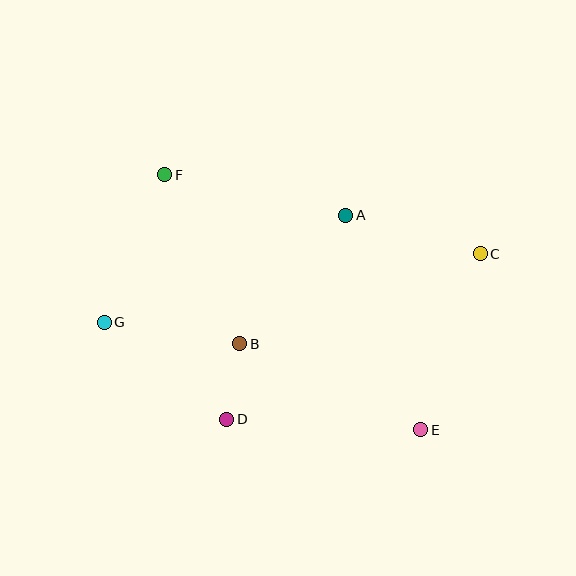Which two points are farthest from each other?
Points C and G are farthest from each other.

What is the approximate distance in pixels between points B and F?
The distance between B and F is approximately 185 pixels.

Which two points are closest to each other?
Points B and D are closest to each other.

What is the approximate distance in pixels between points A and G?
The distance between A and G is approximately 264 pixels.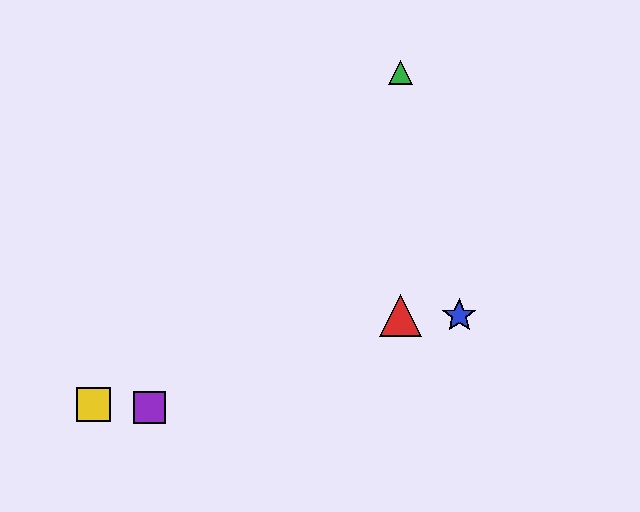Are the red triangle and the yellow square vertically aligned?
No, the red triangle is at x≈401 and the yellow square is at x≈94.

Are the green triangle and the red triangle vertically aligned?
Yes, both are at x≈401.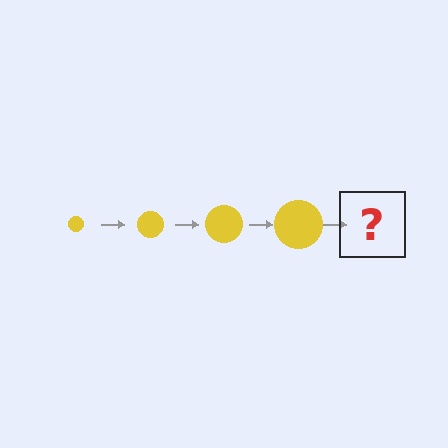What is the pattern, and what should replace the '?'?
The pattern is that the circle gets progressively larger each step. The '?' should be a yellow circle, larger than the previous one.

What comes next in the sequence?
The next element should be a yellow circle, larger than the previous one.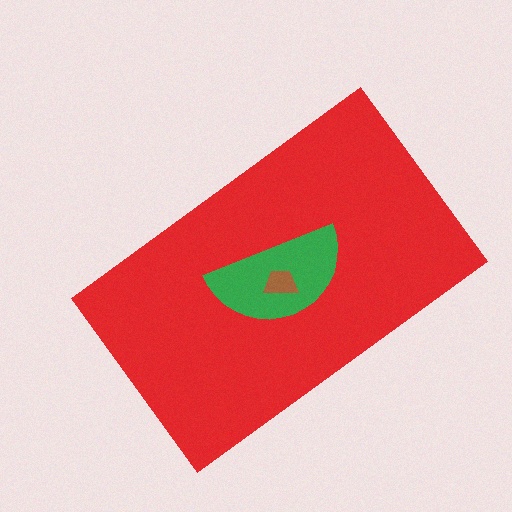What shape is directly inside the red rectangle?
The green semicircle.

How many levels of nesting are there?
3.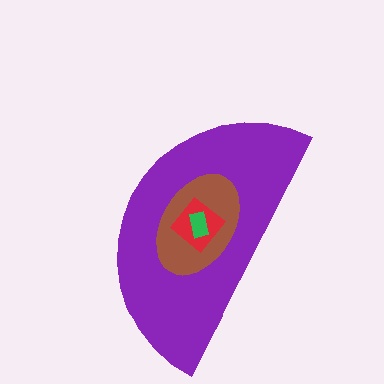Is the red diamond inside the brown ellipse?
Yes.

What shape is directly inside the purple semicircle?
The brown ellipse.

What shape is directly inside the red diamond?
The green rectangle.